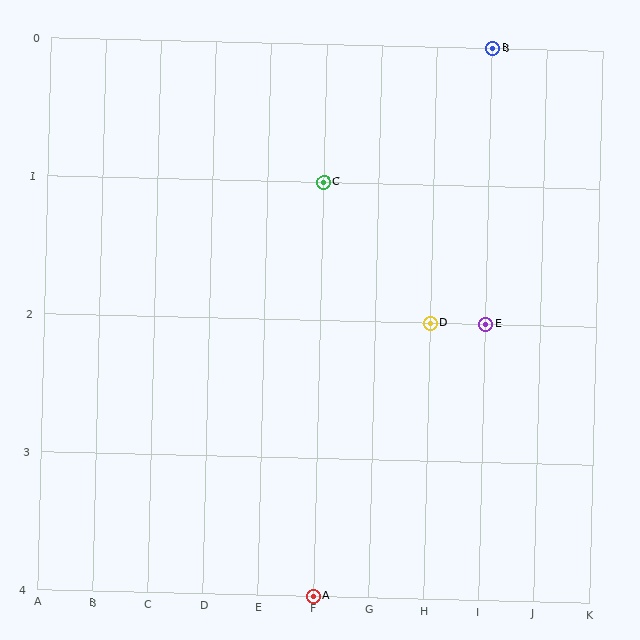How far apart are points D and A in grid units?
Points D and A are 2 columns and 2 rows apart (about 2.8 grid units diagonally).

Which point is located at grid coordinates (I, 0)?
Point B is at (I, 0).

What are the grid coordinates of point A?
Point A is at grid coordinates (F, 4).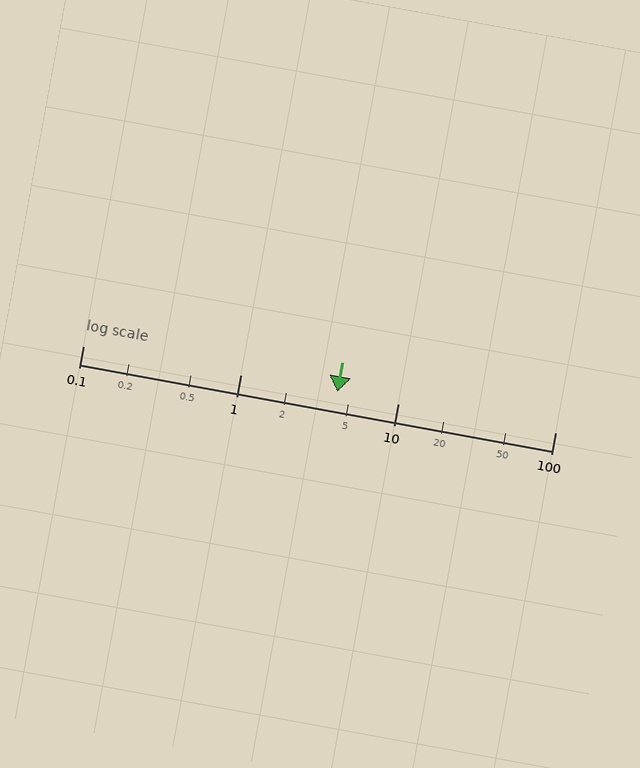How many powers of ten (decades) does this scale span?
The scale spans 3 decades, from 0.1 to 100.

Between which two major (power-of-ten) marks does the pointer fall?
The pointer is between 1 and 10.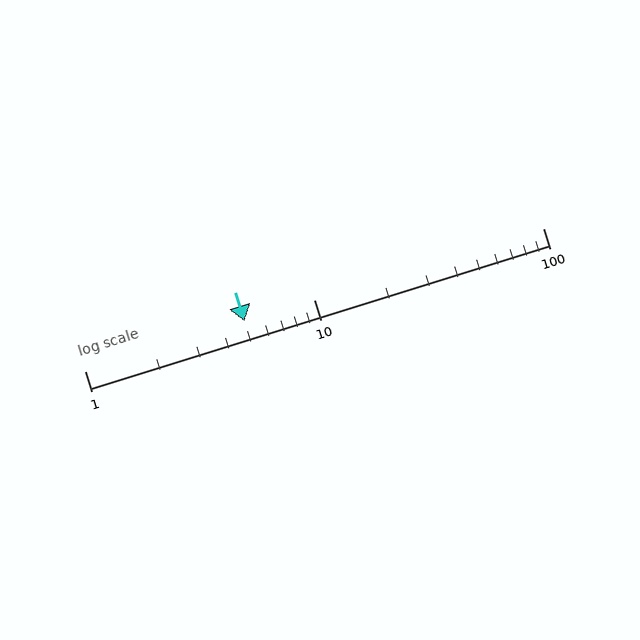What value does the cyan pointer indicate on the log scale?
The pointer indicates approximately 5.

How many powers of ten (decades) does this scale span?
The scale spans 2 decades, from 1 to 100.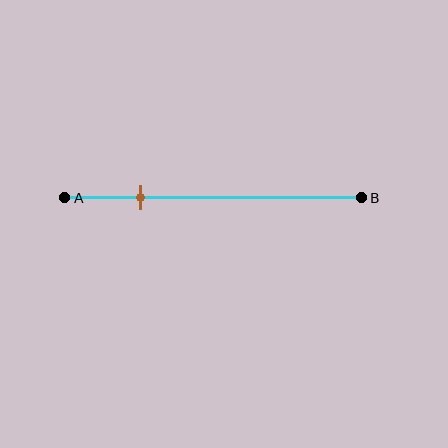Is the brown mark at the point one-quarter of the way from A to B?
Yes, the mark is approximately at the one-quarter point.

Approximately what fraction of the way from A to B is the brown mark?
The brown mark is approximately 25% of the way from A to B.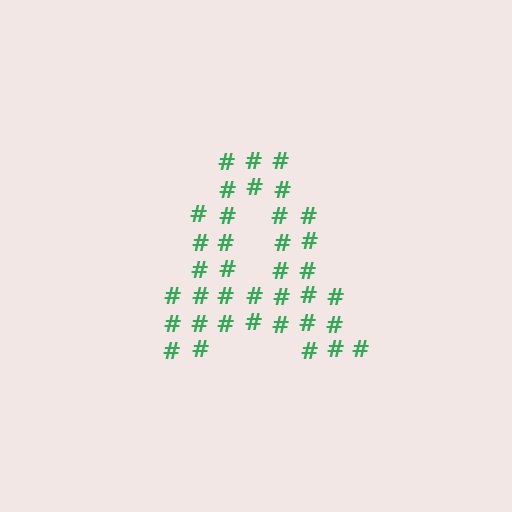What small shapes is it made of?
It is made of small hash symbols.